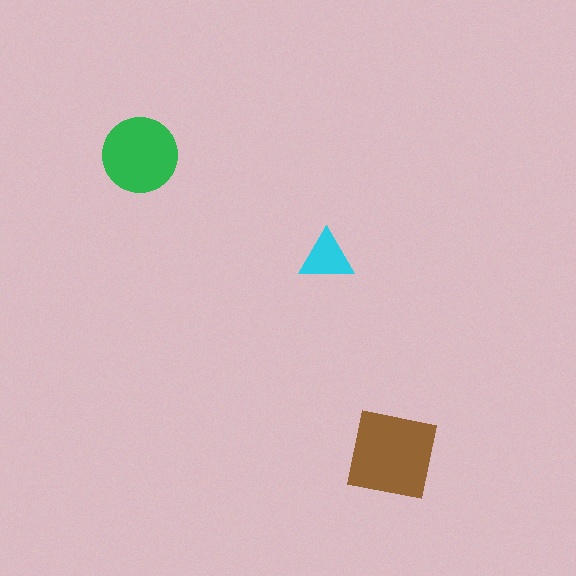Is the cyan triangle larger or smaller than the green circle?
Smaller.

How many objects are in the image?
There are 3 objects in the image.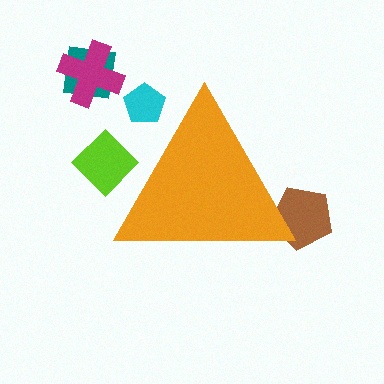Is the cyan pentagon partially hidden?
Yes, the cyan pentagon is partially hidden behind the orange triangle.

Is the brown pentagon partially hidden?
Yes, the brown pentagon is partially hidden behind the orange triangle.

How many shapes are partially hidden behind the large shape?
3 shapes are partially hidden.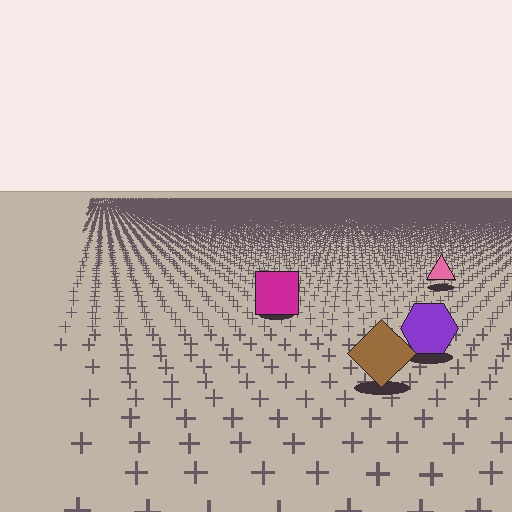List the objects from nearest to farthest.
From nearest to farthest: the brown diamond, the purple hexagon, the magenta square, the pink triangle.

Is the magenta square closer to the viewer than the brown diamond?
No. The brown diamond is closer — you can tell from the texture gradient: the ground texture is coarser near it.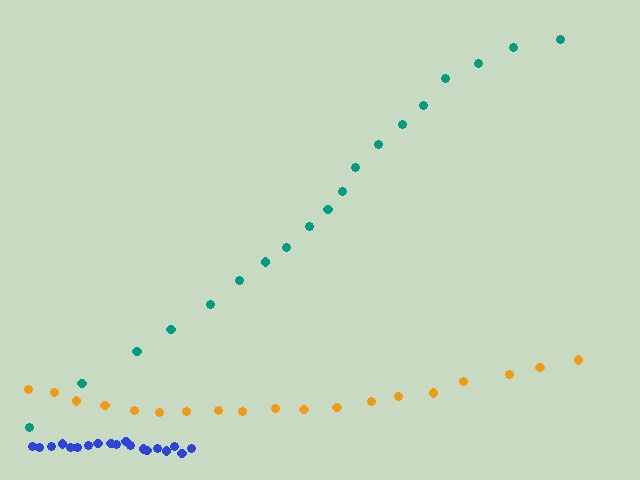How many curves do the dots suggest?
There are 3 distinct paths.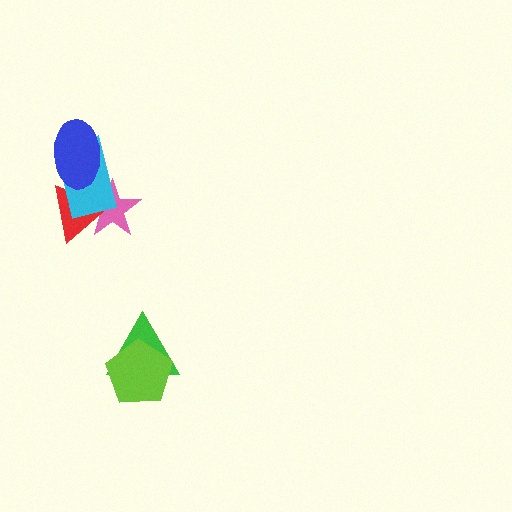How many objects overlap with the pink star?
2 objects overlap with the pink star.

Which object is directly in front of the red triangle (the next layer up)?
The cyan rectangle is directly in front of the red triangle.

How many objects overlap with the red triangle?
3 objects overlap with the red triangle.